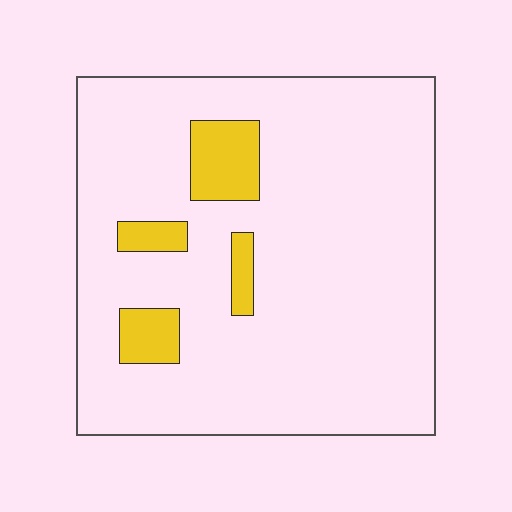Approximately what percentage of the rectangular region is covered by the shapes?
Approximately 10%.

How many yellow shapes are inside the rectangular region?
4.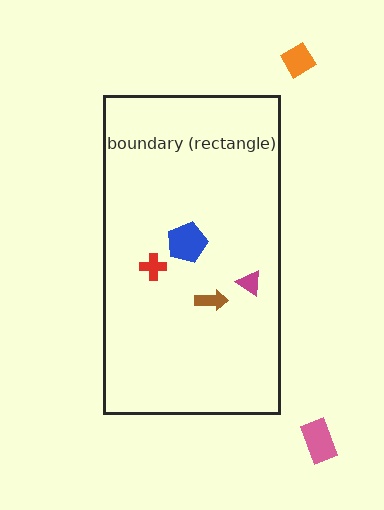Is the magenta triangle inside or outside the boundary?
Inside.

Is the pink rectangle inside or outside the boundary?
Outside.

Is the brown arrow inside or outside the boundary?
Inside.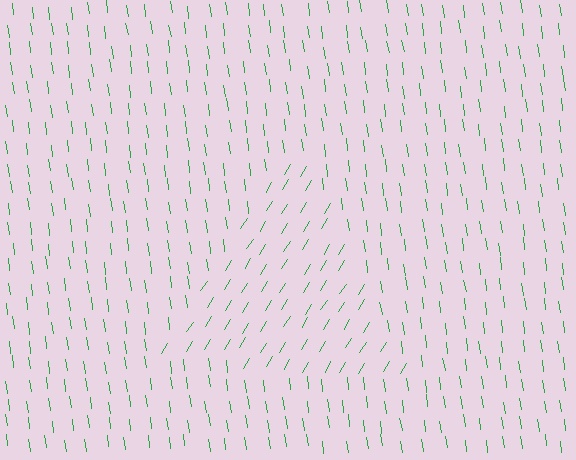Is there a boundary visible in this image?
Yes, there is a texture boundary formed by a change in line orientation.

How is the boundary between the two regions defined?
The boundary is defined purely by a change in line orientation (approximately 39 degrees difference). All lines are the same color and thickness.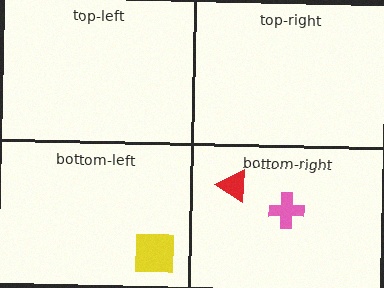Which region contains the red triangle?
The bottom-right region.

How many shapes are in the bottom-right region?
2.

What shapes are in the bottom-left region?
The yellow square.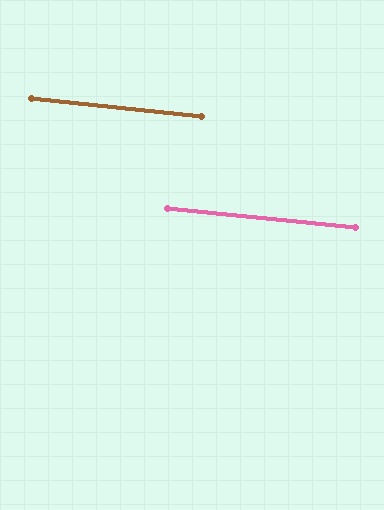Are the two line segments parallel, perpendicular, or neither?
Parallel — their directions differ by only 0.1°.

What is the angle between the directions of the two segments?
Approximately 0 degrees.